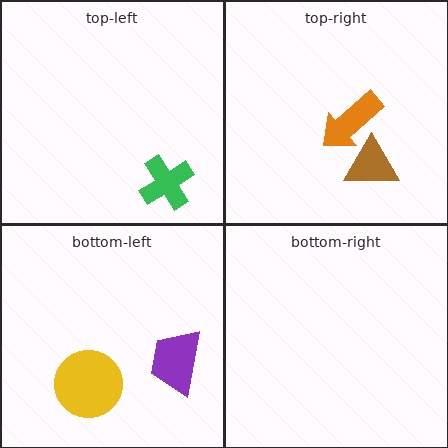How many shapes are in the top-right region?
2.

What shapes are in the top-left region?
The green cross.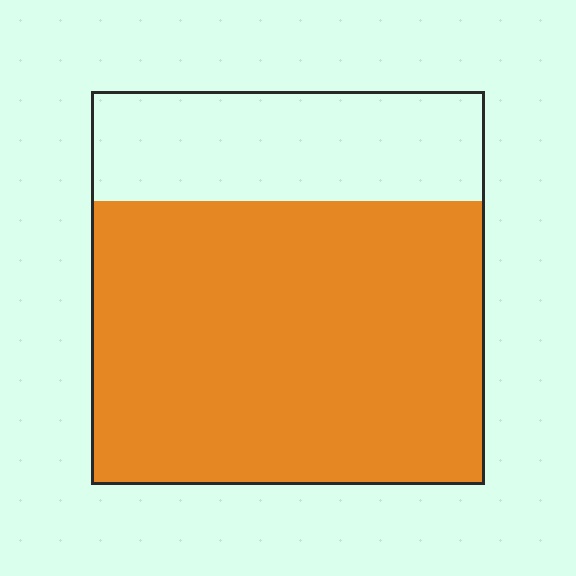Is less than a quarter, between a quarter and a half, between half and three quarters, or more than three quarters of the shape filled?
Between half and three quarters.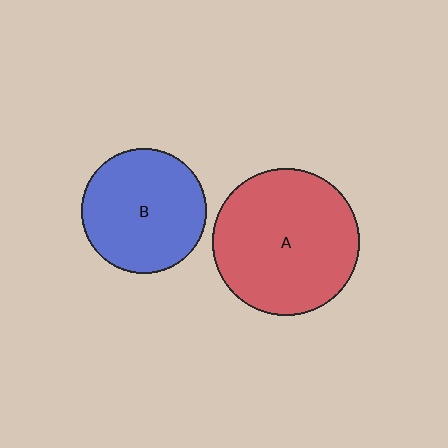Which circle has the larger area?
Circle A (red).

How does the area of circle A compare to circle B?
Approximately 1.4 times.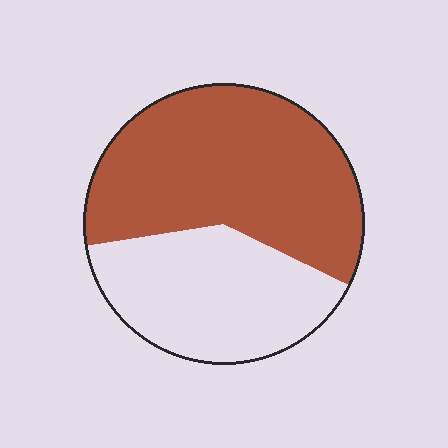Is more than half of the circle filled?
Yes.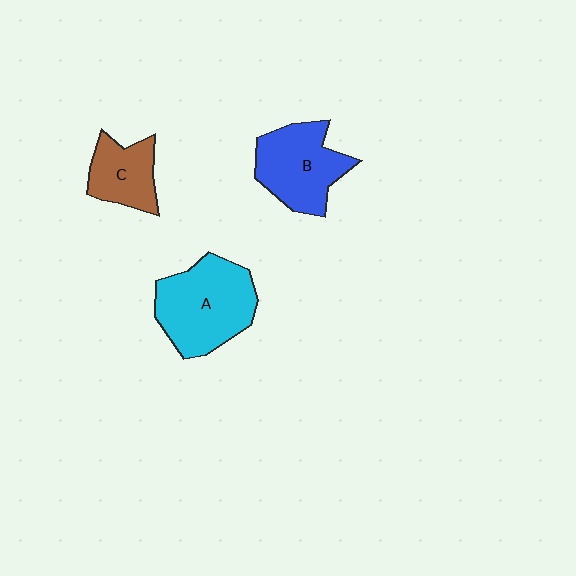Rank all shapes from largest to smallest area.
From largest to smallest: A (cyan), B (blue), C (brown).